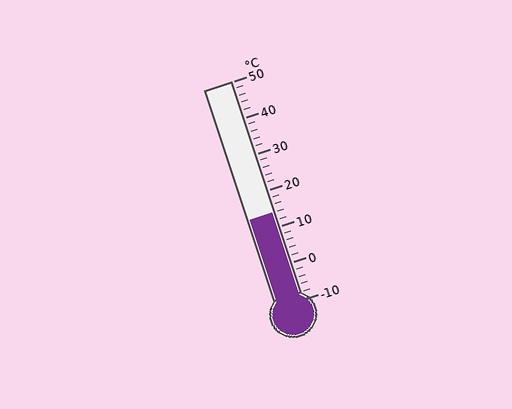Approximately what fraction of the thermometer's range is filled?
The thermometer is filled to approximately 40% of its range.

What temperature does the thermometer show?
The thermometer shows approximately 14°C.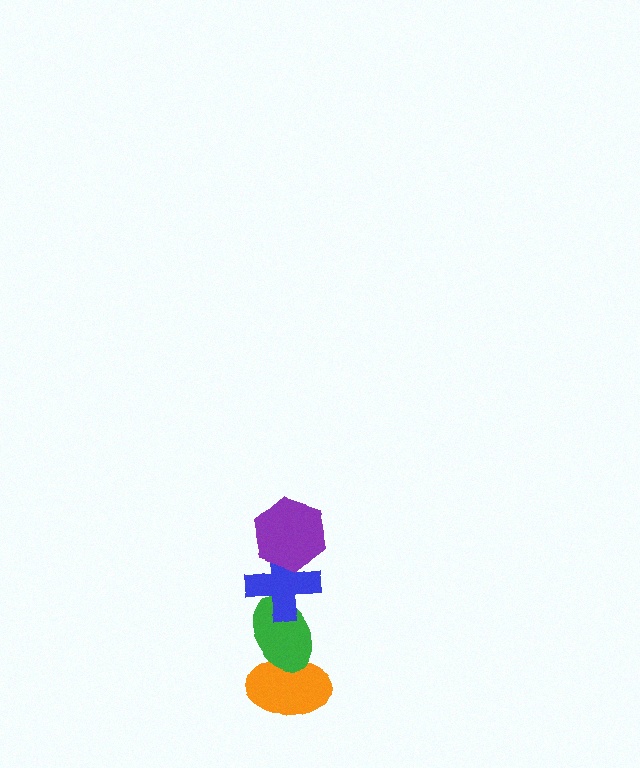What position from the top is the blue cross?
The blue cross is 2nd from the top.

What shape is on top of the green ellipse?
The blue cross is on top of the green ellipse.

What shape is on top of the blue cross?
The purple hexagon is on top of the blue cross.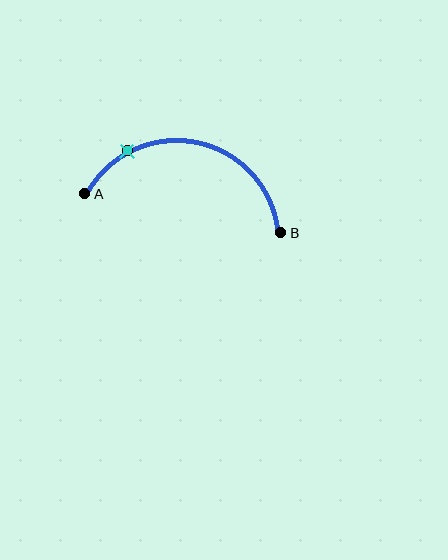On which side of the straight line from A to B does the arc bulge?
The arc bulges above the straight line connecting A and B.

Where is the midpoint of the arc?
The arc midpoint is the point on the curve farthest from the straight line joining A and B. It sits above that line.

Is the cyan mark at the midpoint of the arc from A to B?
No. The cyan mark lies on the arc but is closer to endpoint A. The arc midpoint would be at the point on the curve equidistant along the arc from both A and B.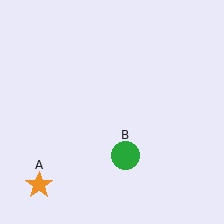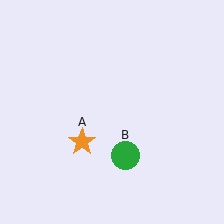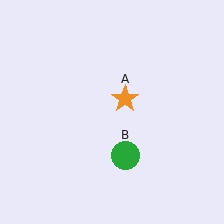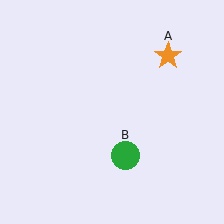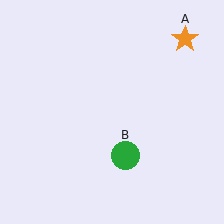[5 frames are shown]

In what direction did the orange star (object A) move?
The orange star (object A) moved up and to the right.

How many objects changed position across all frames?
1 object changed position: orange star (object A).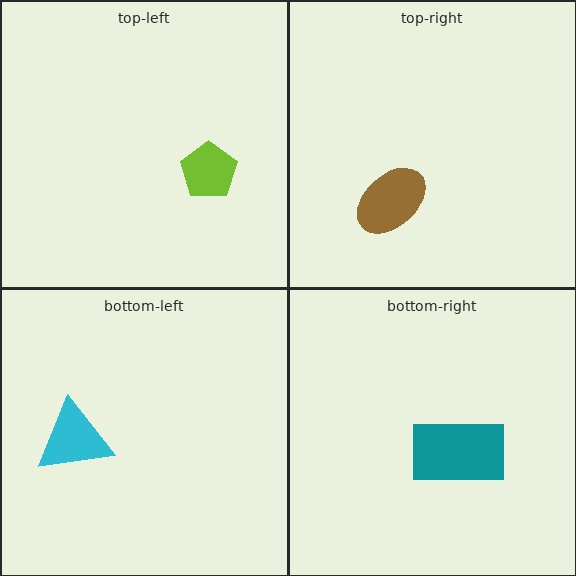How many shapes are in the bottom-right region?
1.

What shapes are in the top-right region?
The brown ellipse.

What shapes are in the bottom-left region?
The cyan triangle.